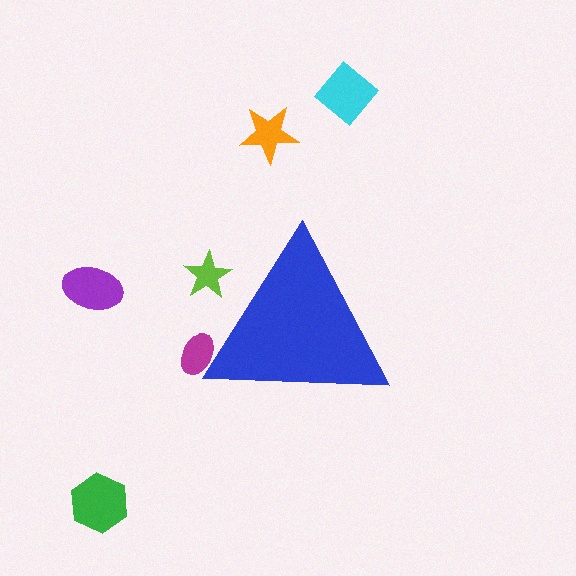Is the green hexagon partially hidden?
No, the green hexagon is fully visible.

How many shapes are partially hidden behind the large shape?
2 shapes are partially hidden.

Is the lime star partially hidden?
Yes, the lime star is partially hidden behind the blue triangle.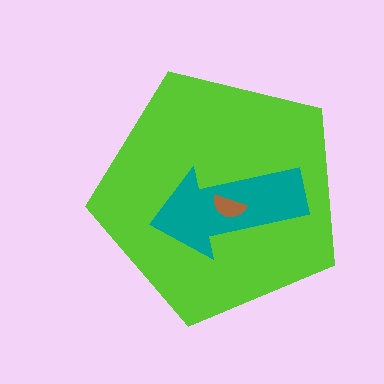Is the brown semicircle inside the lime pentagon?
Yes.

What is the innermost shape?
The brown semicircle.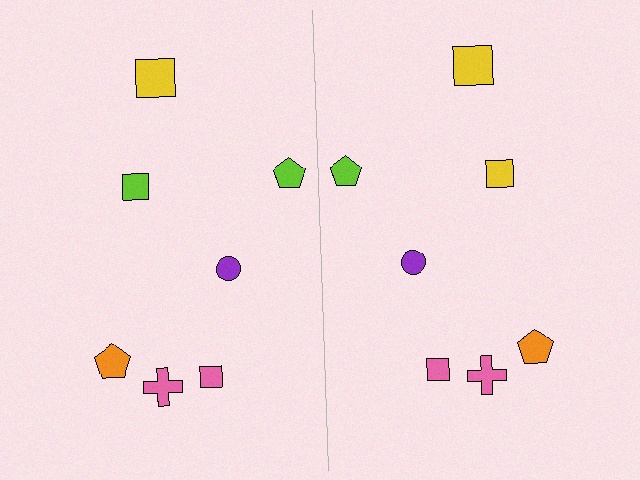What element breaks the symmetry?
The yellow square on the right side breaks the symmetry — its mirror counterpart is lime.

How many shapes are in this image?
There are 14 shapes in this image.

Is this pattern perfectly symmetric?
No, the pattern is not perfectly symmetric. The yellow square on the right side breaks the symmetry — its mirror counterpart is lime.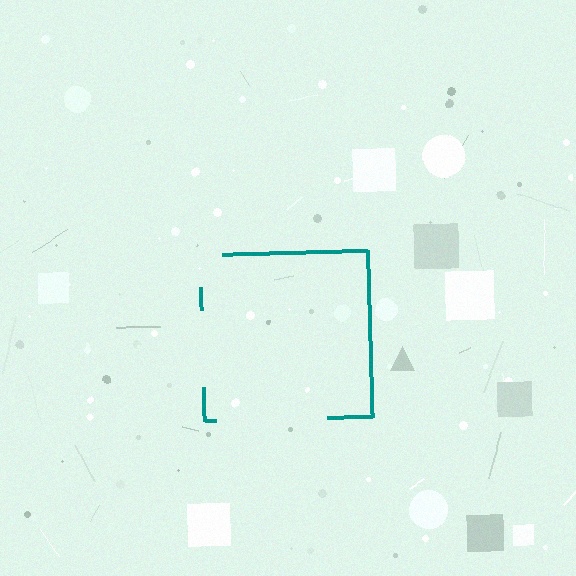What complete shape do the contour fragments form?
The contour fragments form a square.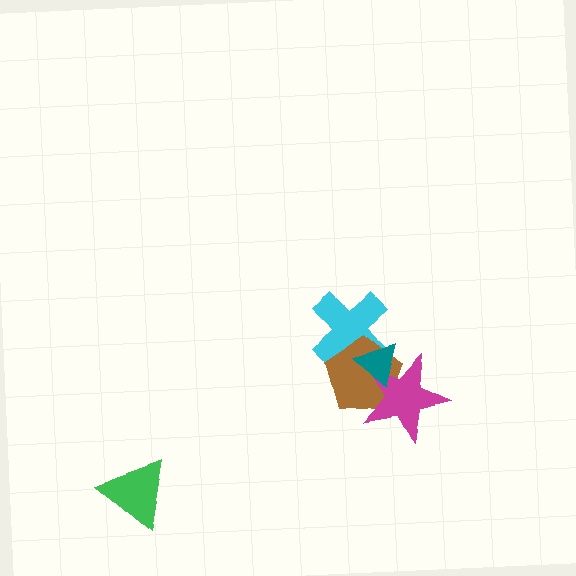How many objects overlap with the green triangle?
0 objects overlap with the green triangle.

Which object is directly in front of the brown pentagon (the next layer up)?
The magenta star is directly in front of the brown pentagon.